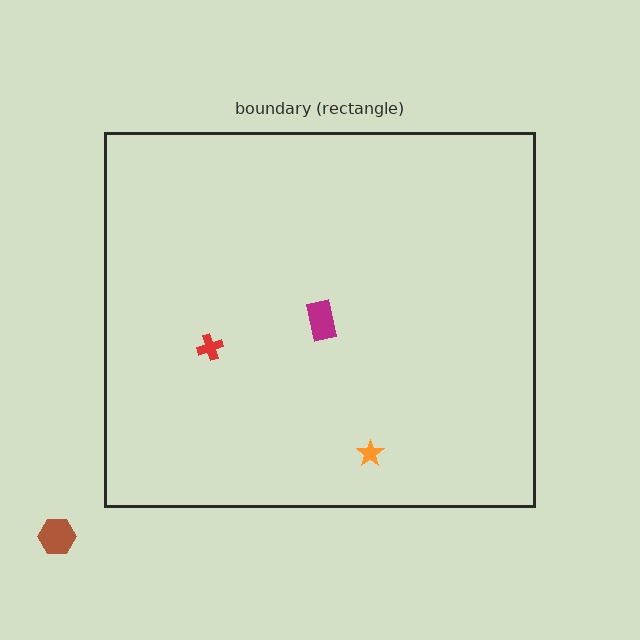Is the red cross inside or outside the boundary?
Inside.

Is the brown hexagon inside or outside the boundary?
Outside.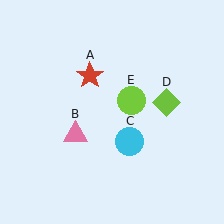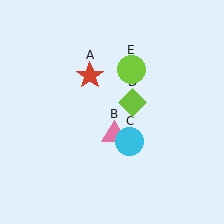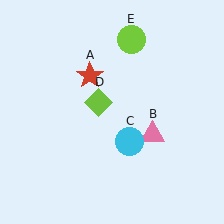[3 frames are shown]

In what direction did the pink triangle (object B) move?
The pink triangle (object B) moved right.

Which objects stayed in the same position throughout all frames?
Red star (object A) and cyan circle (object C) remained stationary.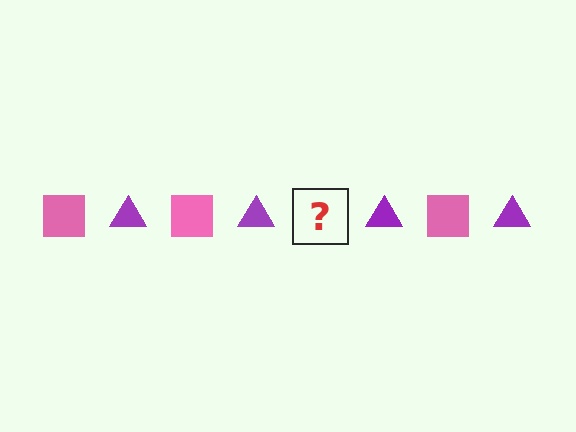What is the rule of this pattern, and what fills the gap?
The rule is that the pattern alternates between pink square and purple triangle. The gap should be filled with a pink square.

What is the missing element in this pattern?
The missing element is a pink square.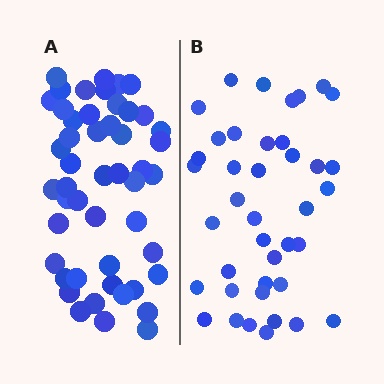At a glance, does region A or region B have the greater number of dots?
Region A (the left region) has more dots.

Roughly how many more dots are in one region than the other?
Region A has roughly 8 or so more dots than region B.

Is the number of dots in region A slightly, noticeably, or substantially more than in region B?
Region A has only slightly more — the two regions are fairly close. The ratio is roughly 1.2 to 1.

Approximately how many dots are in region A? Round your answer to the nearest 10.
About 50 dots. (The exact count is 49, which rounds to 50.)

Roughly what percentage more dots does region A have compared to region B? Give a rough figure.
About 20% more.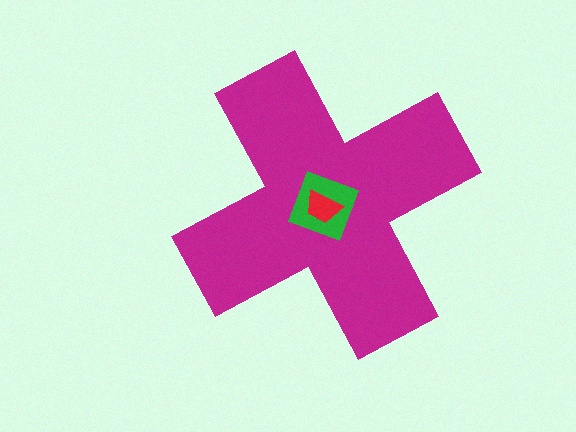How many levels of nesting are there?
3.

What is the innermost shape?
The red trapezoid.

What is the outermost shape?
The magenta cross.